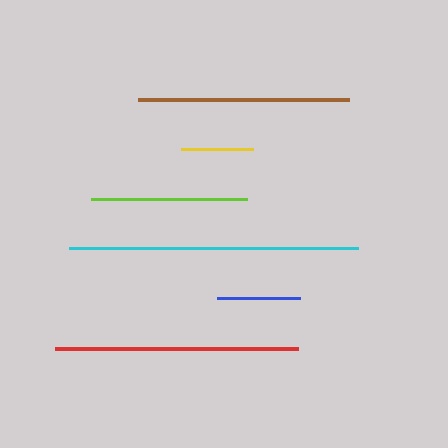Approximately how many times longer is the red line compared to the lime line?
The red line is approximately 1.6 times the length of the lime line.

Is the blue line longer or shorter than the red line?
The red line is longer than the blue line.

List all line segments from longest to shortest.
From longest to shortest: cyan, red, brown, lime, blue, yellow.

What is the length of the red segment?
The red segment is approximately 243 pixels long.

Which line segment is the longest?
The cyan line is the longest at approximately 289 pixels.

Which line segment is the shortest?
The yellow line is the shortest at approximately 72 pixels.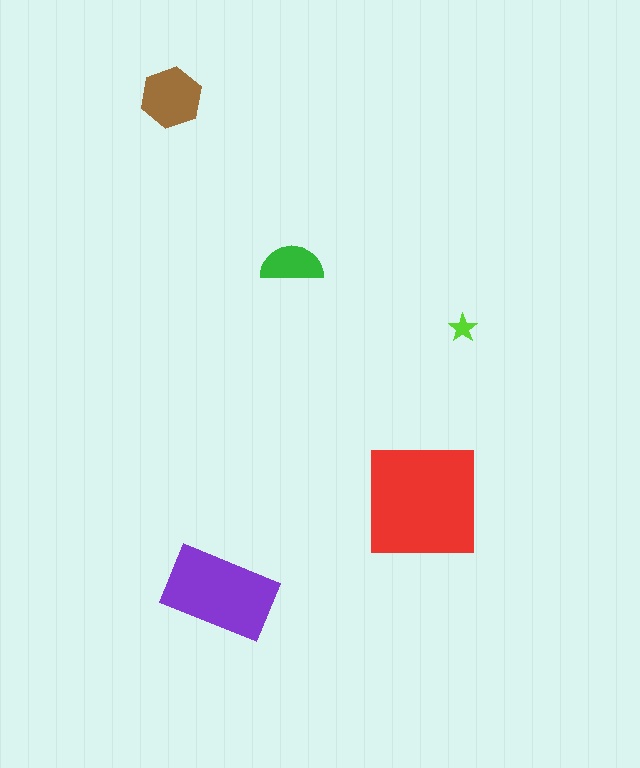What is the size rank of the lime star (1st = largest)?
5th.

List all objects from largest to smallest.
The red square, the purple rectangle, the brown hexagon, the green semicircle, the lime star.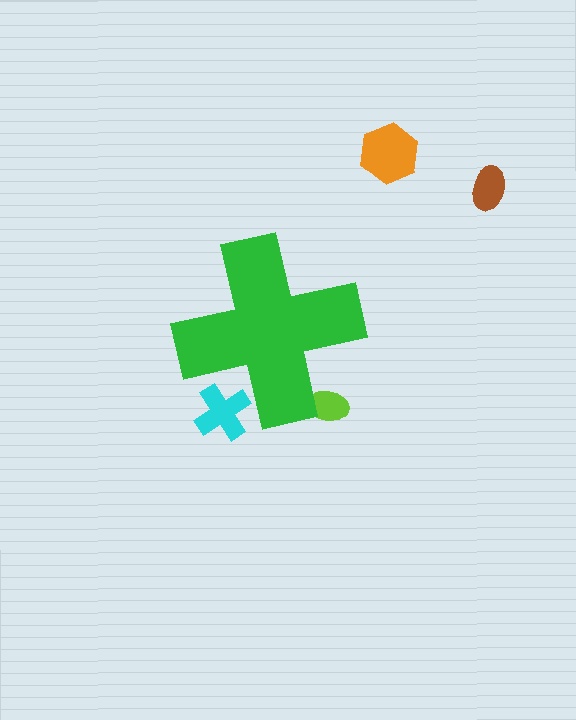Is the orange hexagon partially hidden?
No, the orange hexagon is fully visible.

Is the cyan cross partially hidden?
Yes, the cyan cross is partially hidden behind the green cross.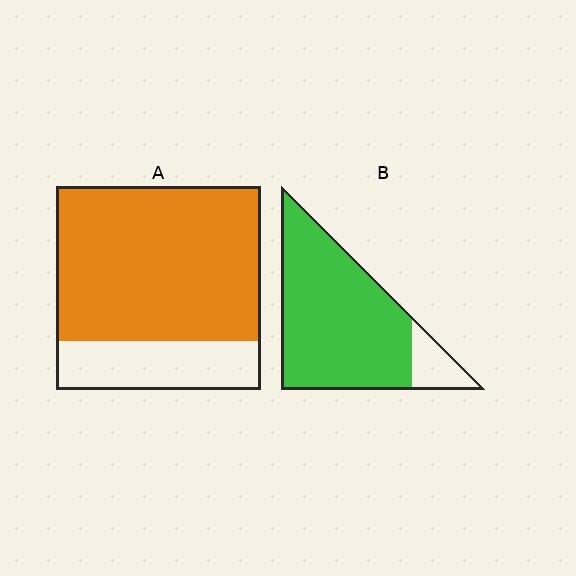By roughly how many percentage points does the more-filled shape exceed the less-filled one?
By roughly 10 percentage points (B over A).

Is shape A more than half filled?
Yes.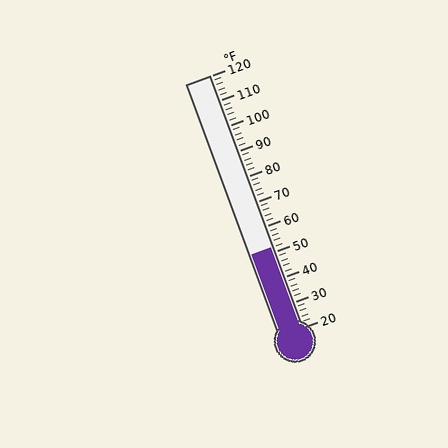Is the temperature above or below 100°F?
The temperature is below 100°F.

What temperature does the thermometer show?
The thermometer shows approximately 52°F.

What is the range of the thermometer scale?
The thermometer scale ranges from 20°F to 120°F.